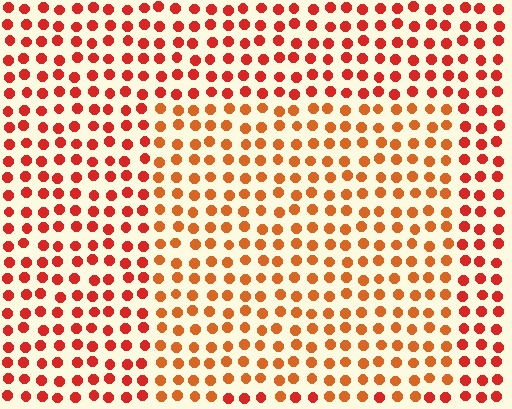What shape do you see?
I see a rectangle.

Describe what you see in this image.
The image is filled with small red elements in a uniform arrangement. A rectangle-shaped region is visible where the elements are tinted to a slightly different hue, forming a subtle color boundary.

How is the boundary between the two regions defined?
The boundary is defined purely by a slight shift in hue (about 22 degrees). Spacing, size, and orientation are identical on both sides.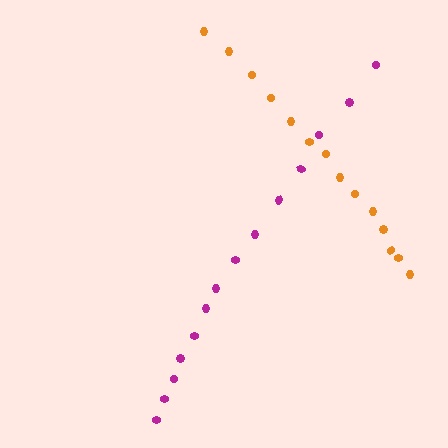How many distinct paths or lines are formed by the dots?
There are 2 distinct paths.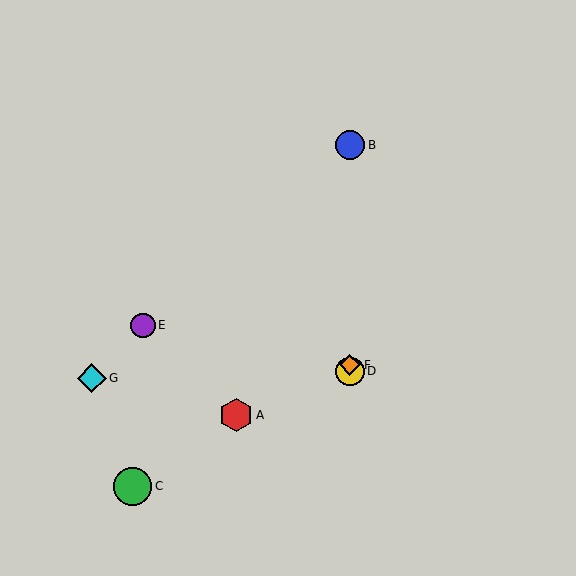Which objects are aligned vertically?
Objects B, D, F are aligned vertically.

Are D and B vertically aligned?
Yes, both are at x≈350.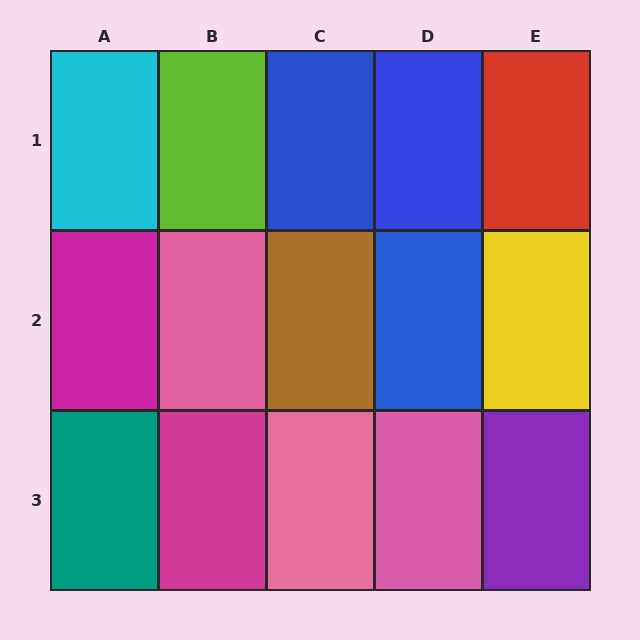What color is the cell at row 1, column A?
Cyan.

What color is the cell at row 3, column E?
Purple.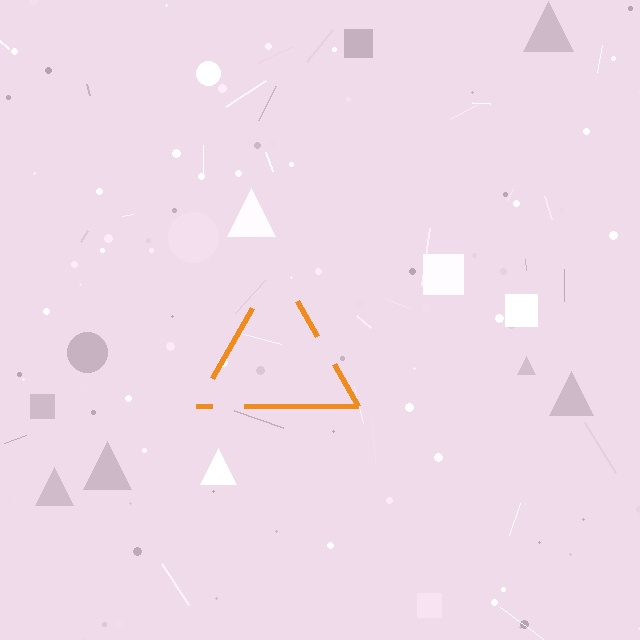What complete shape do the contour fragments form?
The contour fragments form a triangle.